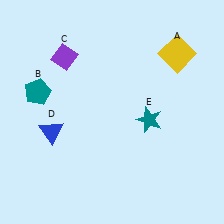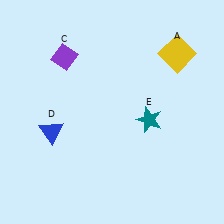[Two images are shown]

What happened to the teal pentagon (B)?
The teal pentagon (B) was removed in Image 2. It was in the top-left area of Image 1.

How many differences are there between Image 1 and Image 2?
There is 1 difference between the two images.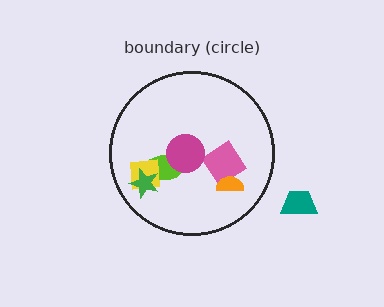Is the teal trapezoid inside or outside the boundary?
Outside.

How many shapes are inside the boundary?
6 inside, 1 outside.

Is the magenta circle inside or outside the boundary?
Inside.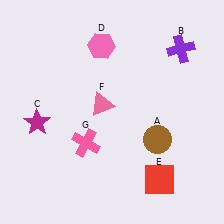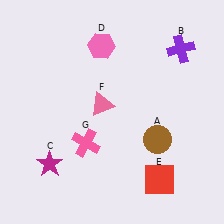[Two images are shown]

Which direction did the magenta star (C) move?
The magenta star (C) moved down.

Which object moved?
The magenta star (C) moved down.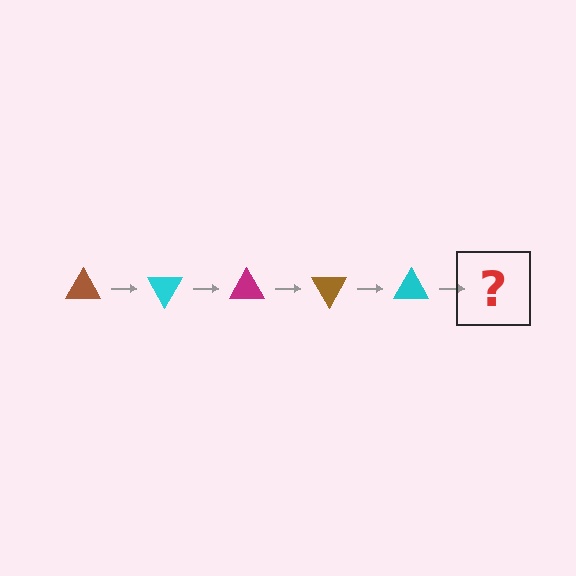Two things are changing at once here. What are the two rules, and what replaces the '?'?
The two rules are that it rotates 60 degrees each step and the color cycles through brown, cyan, and magenta. The '?' should be a magenta triangle, rotated 300 degrees from the start.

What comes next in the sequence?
The next element should be a magenta triangle, rotated 300 degrees from the start.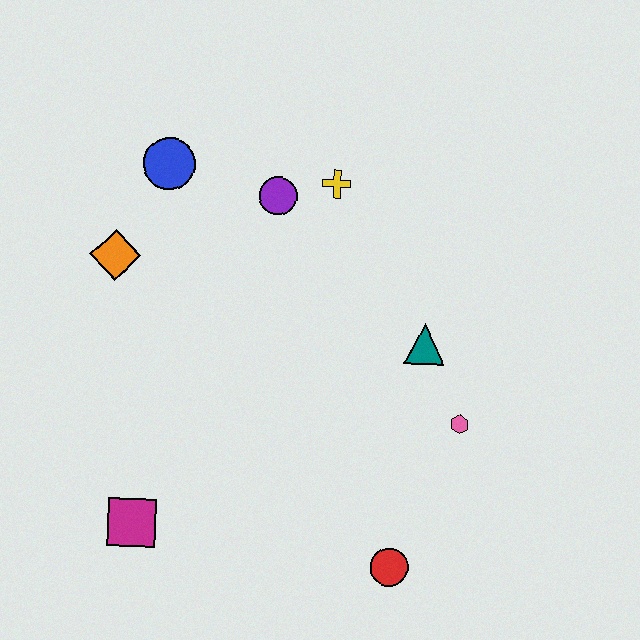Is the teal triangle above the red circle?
Yes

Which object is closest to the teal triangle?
The pink hexagon is closest to the teal triangle.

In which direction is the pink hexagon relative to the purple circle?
The pink hexagon is below the purple circle.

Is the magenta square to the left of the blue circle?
Yes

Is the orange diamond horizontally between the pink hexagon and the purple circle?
No